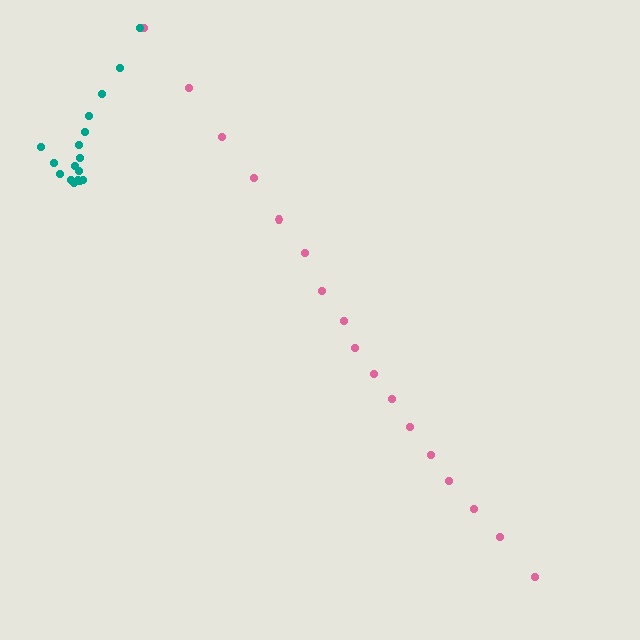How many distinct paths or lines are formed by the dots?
There are 2 distinct paths.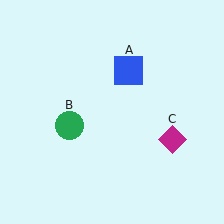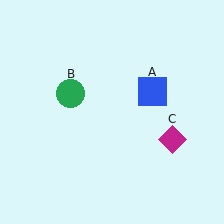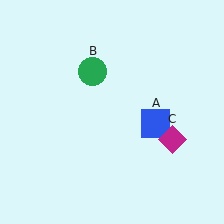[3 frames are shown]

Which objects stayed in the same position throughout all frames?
Magenta diamond (object C) remained stationary.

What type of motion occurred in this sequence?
The blue square (object A), green circle (object B) rotated clockwise around the center of the scene.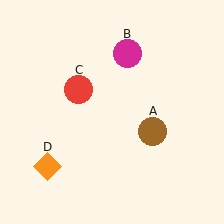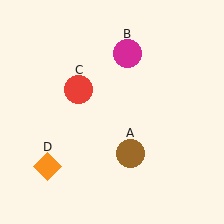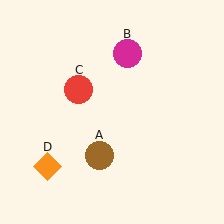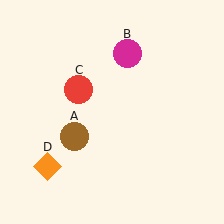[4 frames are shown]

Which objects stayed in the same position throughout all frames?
Magenta circle (object B) and red circle (object C) and orange diamond (object D) remained stationary.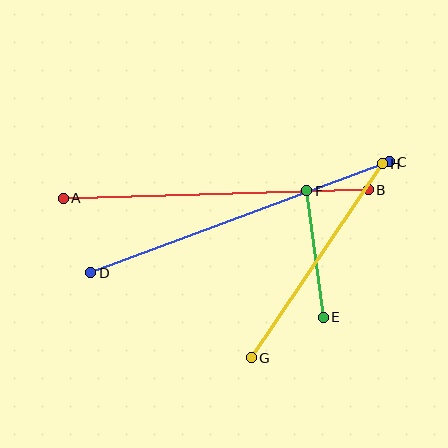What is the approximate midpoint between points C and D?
The midpoint is at approximately (240, 217) pixels.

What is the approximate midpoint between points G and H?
The midpoint is at approximately (317, 261) pixels.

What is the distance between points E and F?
The distance is approximately 128 pixels.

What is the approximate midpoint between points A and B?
The midpoint is at approximately (216, 194) pixels.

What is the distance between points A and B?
The distance is approximately 305 pixels.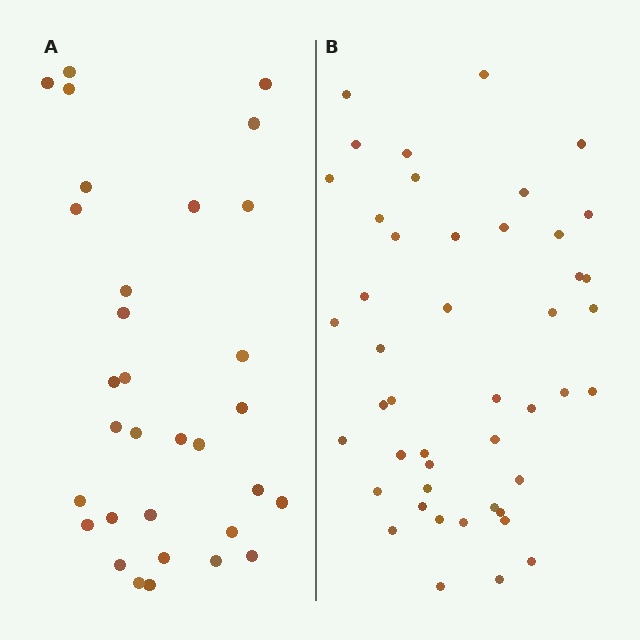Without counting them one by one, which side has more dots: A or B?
Region B (the right region) has more dots.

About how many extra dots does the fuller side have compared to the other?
Region B has approximately 15 more dots than region A.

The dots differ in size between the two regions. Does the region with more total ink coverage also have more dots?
No. Region A has more total ink coverage because its dots are larger, but region B actually contains more individual dots. Total area can be misleading — the number of items is what matters here.